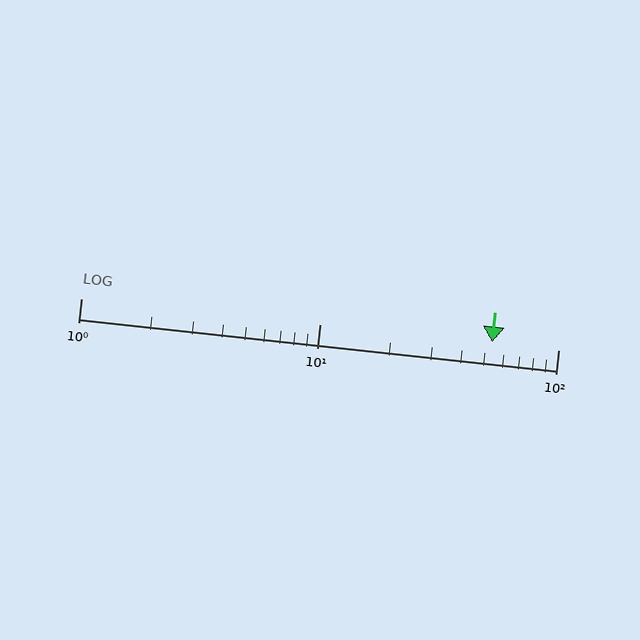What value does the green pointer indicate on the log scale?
The pointer indicates approximately 53.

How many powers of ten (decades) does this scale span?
The scale spans 2 decades, from 1 to 100.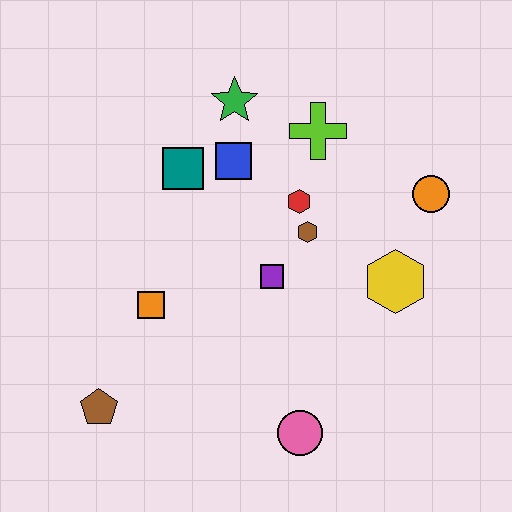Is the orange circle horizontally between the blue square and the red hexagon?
No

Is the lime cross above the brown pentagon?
Yes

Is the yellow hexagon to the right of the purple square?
Yes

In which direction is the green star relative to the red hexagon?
The green star is above the red hexagon.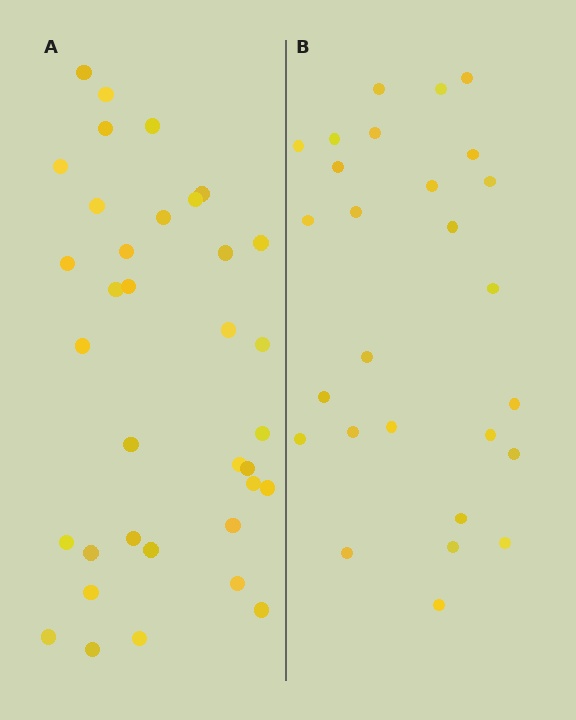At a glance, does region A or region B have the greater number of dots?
Region A (the left region) has more dots.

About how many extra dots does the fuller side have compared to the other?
Region A has roughly 8 or so more dots than region B.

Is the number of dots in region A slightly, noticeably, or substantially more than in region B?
Region A has noticeably more, but not dramatically so. The ratio is roughly 1.3 to 1.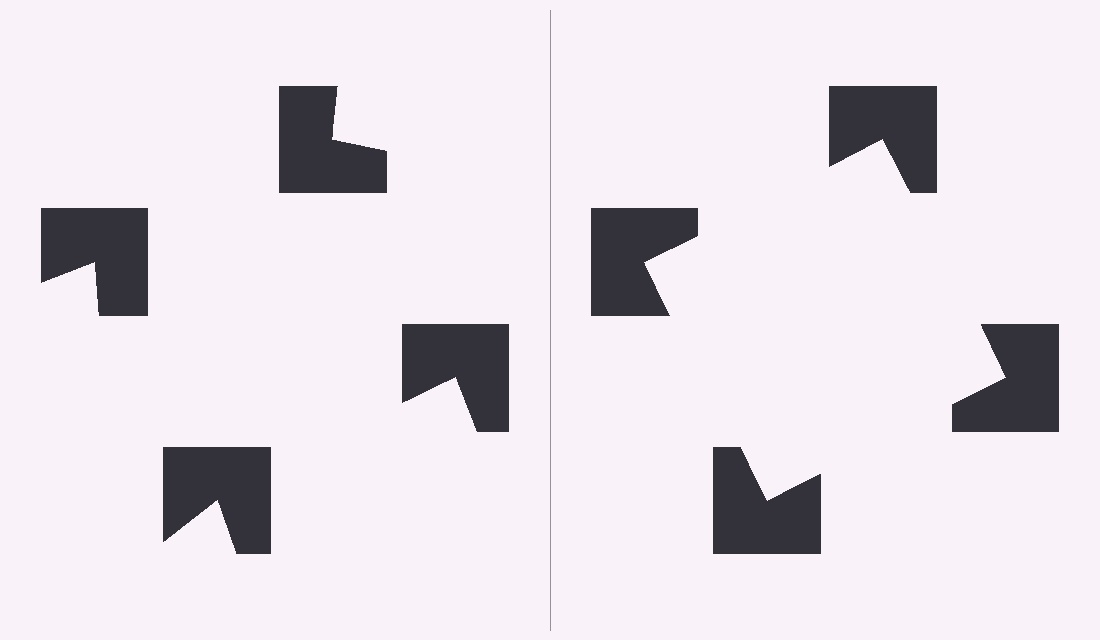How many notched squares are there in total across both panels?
8 — 4 on each side.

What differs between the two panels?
The notched squares are positioned identically on both sides; only the wedge orientations differ. On the right they align to a square; on the left they are misaligned.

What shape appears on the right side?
An illusory square.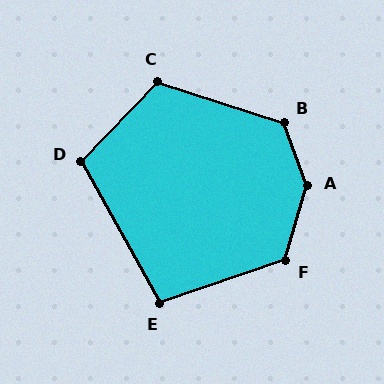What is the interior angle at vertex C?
Approximately 116 degrees (obtuse).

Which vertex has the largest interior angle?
A, at approximately 143 degrees.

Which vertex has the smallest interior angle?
E, at approximately 100 degrees.